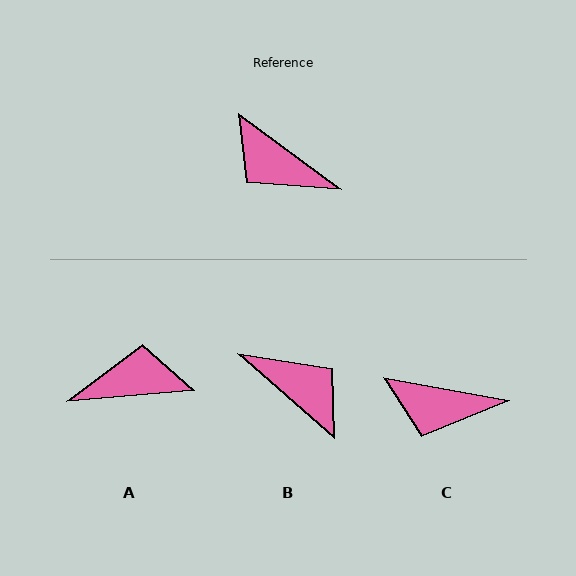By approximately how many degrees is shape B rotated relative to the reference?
Approximately 175 degrees counter-clockwise.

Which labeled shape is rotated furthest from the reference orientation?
B, about 175 degrees away.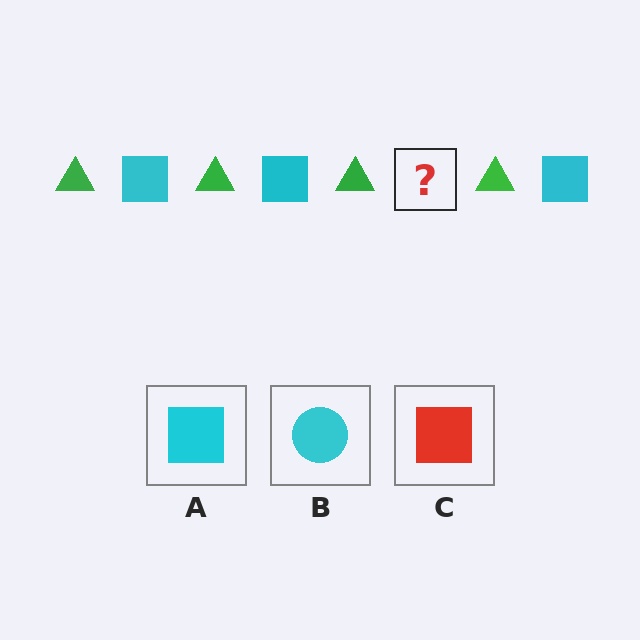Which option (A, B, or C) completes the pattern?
A.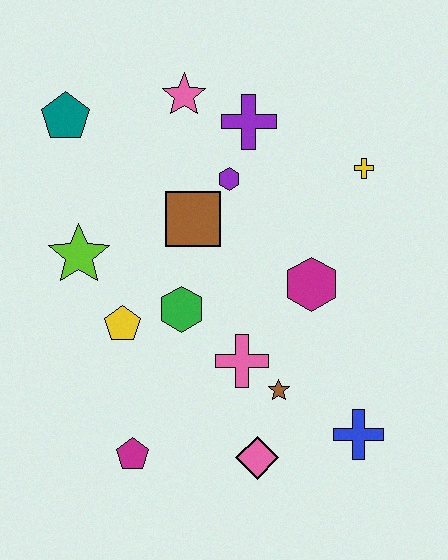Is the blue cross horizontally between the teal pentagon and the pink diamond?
No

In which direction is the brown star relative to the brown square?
The brown star is below the brown square.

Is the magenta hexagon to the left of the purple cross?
No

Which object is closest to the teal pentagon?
The pink star is closest to the teal pentagon.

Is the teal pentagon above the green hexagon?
Yes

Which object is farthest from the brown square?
The blue cross is farthest from the brown square.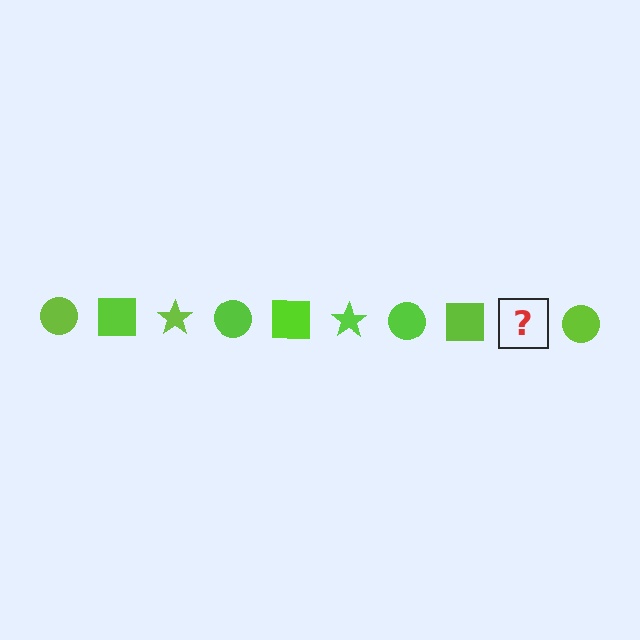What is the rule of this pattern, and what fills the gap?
The rule is that the pattern cycles through circle, square, star shapes in lime. The gap should be filled with a lime star.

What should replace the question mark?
The question mark should be replaced with a lime star.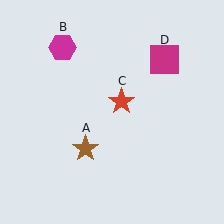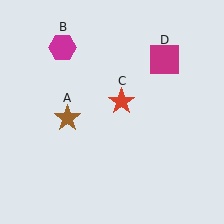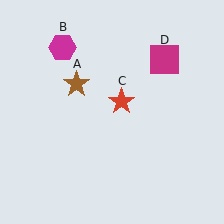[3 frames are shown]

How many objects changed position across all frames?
1 object changed position: brown star (object A).